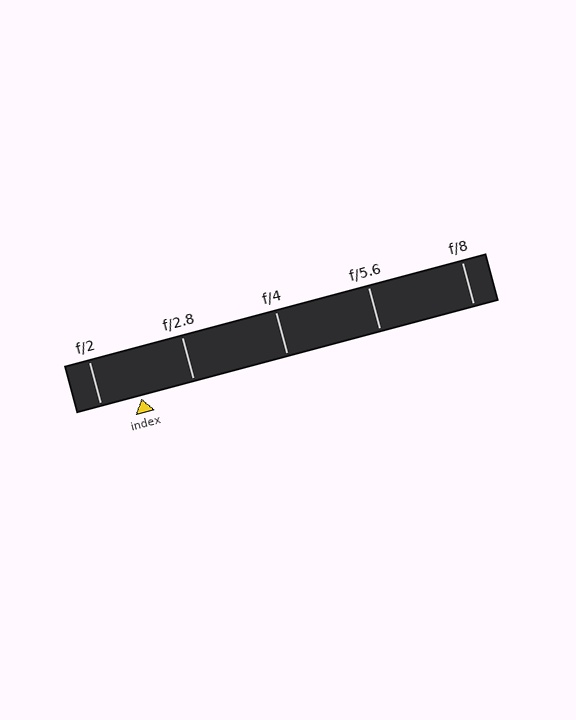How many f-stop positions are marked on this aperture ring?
There are 5 f-stop positions marked.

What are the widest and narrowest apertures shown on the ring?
The widest aperture shown is f/2 and the narrowest is f/8.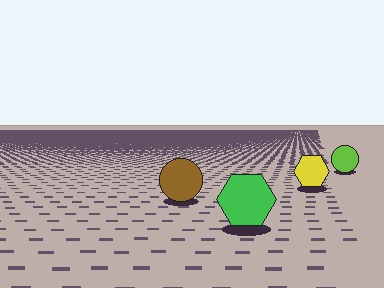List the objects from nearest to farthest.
From nearest to farthest: the green hexagon, the brown circle, the yellow hexagon, the lime circle.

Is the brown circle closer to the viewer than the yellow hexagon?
Yes. The brown circle is closer — you can tell from the texture gradient: the ground texture is coarser near it.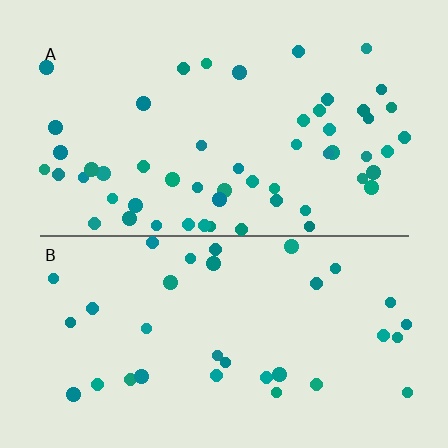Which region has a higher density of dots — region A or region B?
A (the top).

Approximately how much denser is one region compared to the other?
Approximately 1.6× — region A over region B.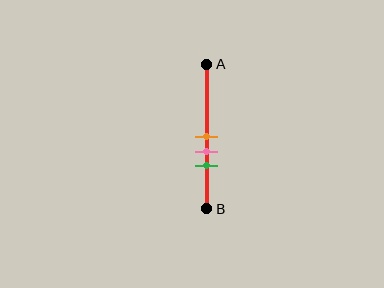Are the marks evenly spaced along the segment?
Yes, the marks are approximately evenly spaced.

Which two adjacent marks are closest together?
The orange and pink marks are the closest adjacent pair.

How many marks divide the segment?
There are 3 marks dividing the segment.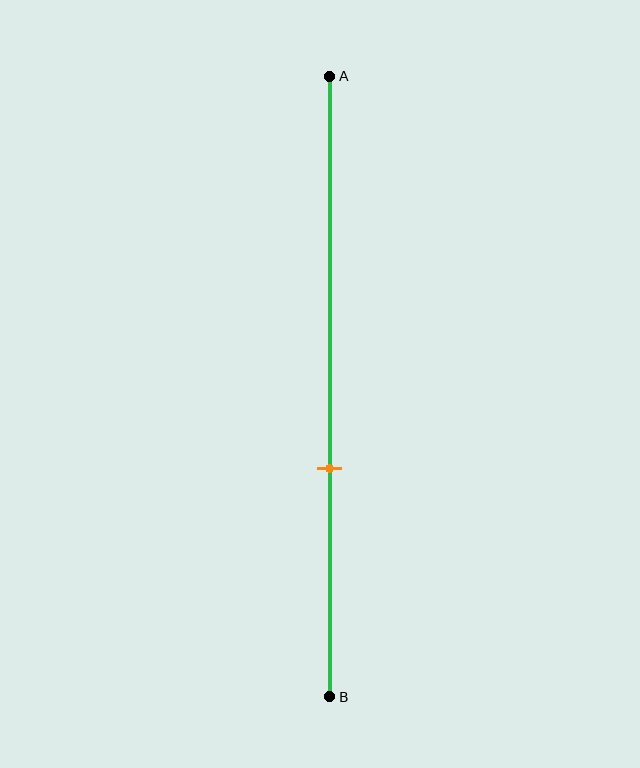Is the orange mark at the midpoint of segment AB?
No, the mark is at about 65% from A, not at the 50% midpoint.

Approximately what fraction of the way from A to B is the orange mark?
The orange mark is approximately 65% of the way from A to B.